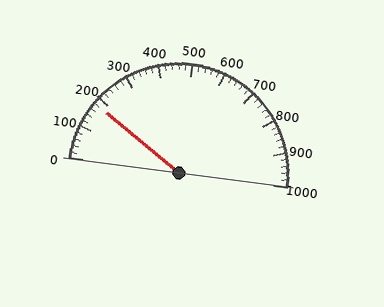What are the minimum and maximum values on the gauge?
The gauge ranges from 0 to 1000.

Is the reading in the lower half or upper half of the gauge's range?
The reading is in the lower half of the range (0 to 1000).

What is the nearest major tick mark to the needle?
The nearest major tick mark is 200.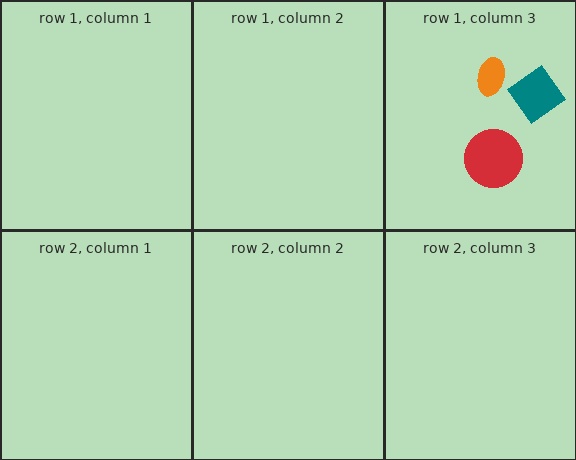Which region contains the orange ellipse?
The row 1, column 3 region.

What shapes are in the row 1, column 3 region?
The orange ellipse, the teal diamond, the red circle.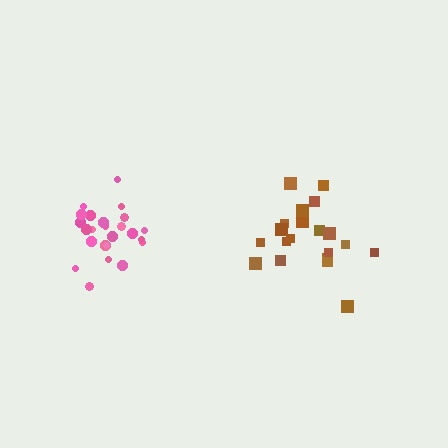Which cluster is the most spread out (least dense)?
Brown.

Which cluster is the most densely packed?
Pink.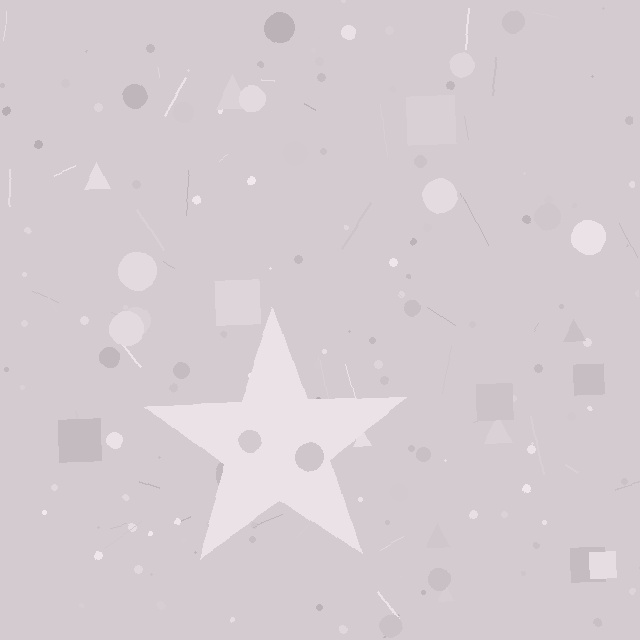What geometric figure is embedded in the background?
A star is embedded in the background.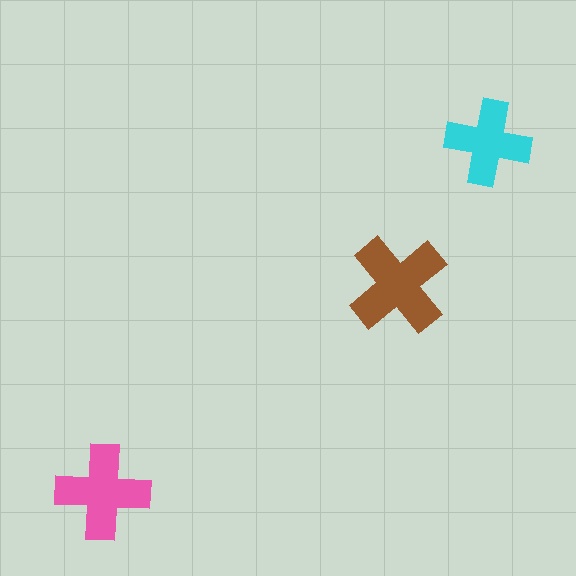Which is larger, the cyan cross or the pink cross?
The pink one.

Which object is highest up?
The cyan cross is topmost.